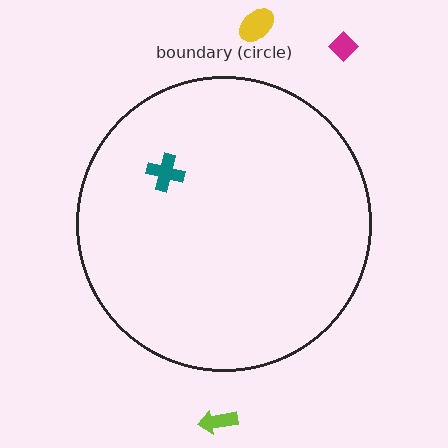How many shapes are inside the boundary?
1 inside, 3 outside.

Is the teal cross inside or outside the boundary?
Inside.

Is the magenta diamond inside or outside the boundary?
Outside.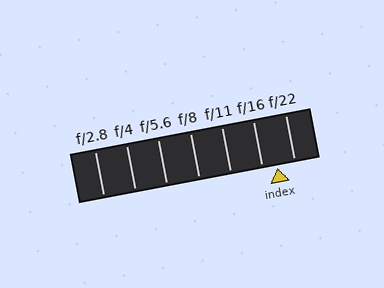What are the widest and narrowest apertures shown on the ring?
The widest aperture shown is f/2.8 and the narrowest is f/22.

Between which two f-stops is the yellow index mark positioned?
The index mark is between f/16 and f/22.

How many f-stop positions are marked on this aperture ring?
There are 7 f-stop positions marked.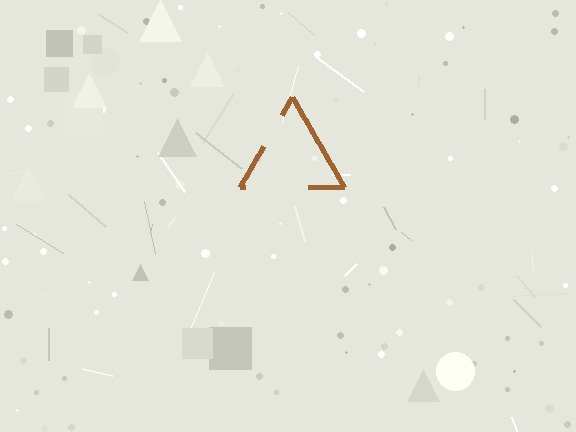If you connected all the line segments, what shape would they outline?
They would outline a triangle.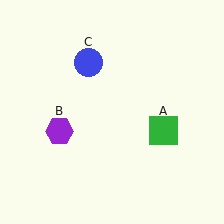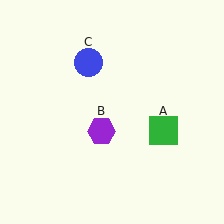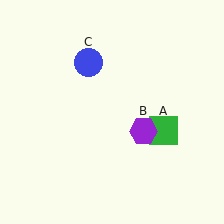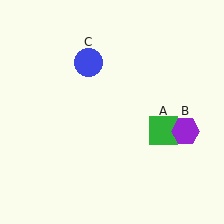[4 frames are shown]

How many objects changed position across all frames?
1 object changed position: purple hexagon (object B).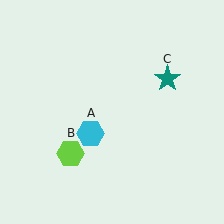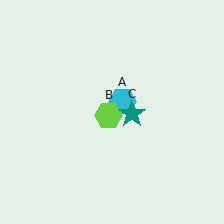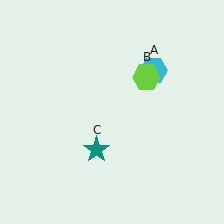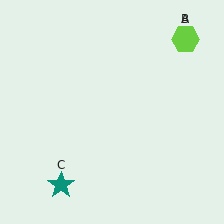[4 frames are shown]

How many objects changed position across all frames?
3 objects changed position: cyan hexagon (object A), lime hexagon (object B), teal star (object C).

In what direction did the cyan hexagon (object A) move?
The cyan hexagon (object A) moved up and to the right.